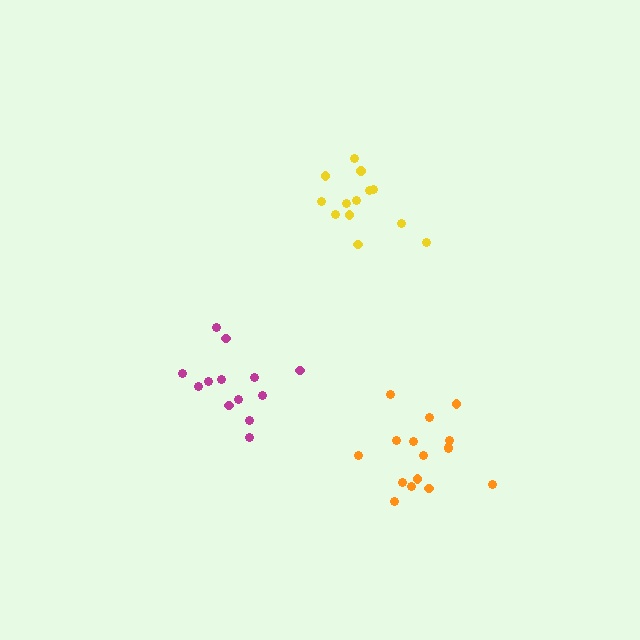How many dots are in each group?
Group 1: 16 dots, Group 2: 13 dots, Group 3: 13 dots (42 total).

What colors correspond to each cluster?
The clusters are colored: orange, magenta, yellow.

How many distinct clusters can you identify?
There are 3 distinct clusters.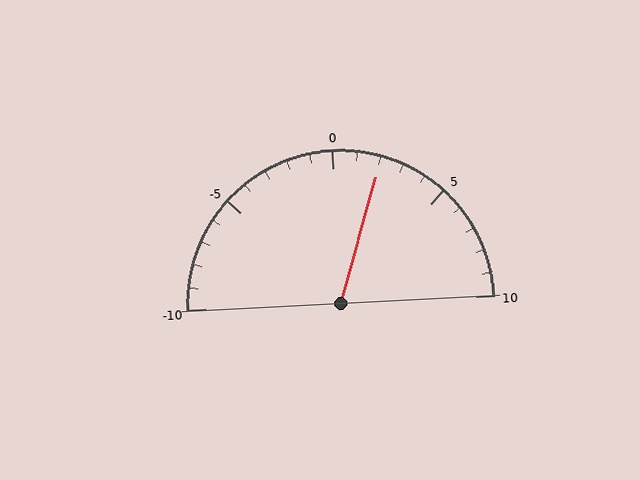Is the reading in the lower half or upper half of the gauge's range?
The reading is in the upper half of the range (-10 to 10).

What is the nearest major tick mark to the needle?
The nearest major tick mark is 0.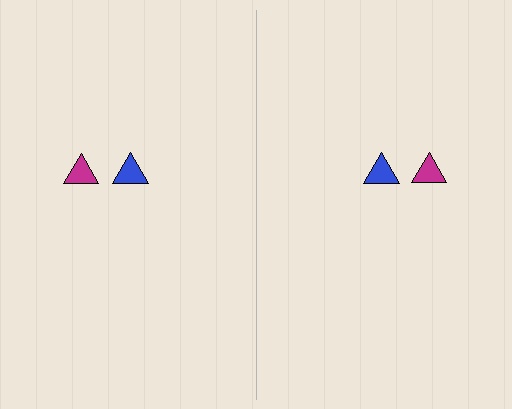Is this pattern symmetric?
Yes, this pattern has bilateral (reflection) symmetry.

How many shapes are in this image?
There are 4 shapes in this image.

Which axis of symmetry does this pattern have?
The pattern has a vertical axis of symmetry running through the center of the image.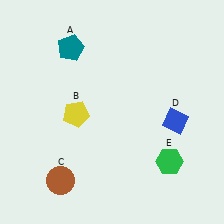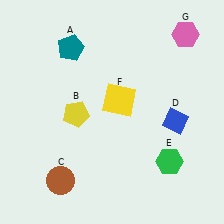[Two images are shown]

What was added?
A yellow square (F), a pink hexagon (G) were added in Image 2.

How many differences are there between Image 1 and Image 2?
There are 2 differences between the two images.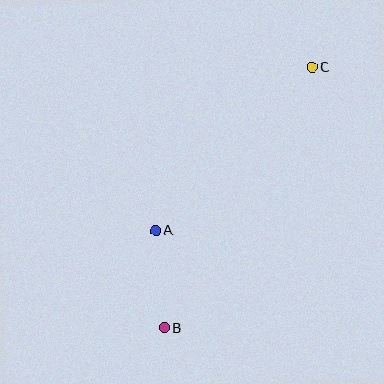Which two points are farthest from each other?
Points B and C are farthest from each other.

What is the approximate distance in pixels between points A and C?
The distance between A and C is approximately 226 pixels.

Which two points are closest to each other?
Points A and B are closest to each other.